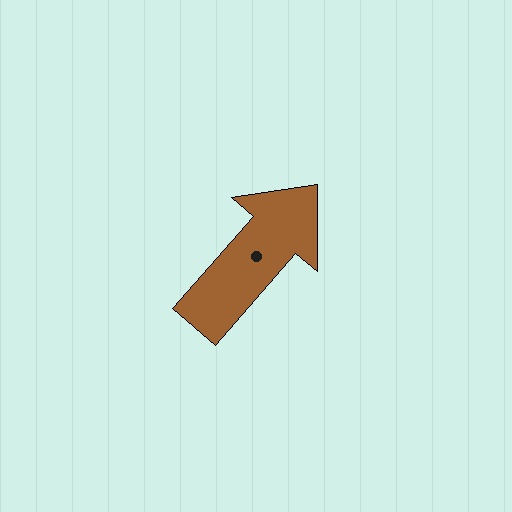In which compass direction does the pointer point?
Northeast.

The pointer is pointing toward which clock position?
Roughly 1 o'clock.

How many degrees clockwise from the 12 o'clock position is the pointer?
Approximately 41 degrees.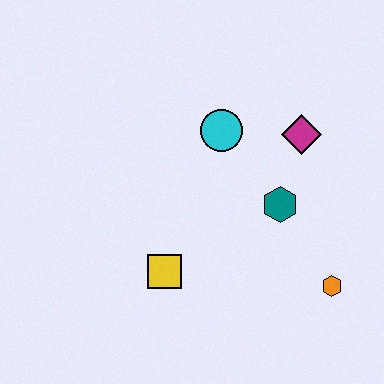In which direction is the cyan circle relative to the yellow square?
The cyan circle is above the yellow square.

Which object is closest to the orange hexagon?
The teal hexagon is closest to the orange hexagon.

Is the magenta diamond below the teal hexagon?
No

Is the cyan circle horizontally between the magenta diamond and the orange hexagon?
No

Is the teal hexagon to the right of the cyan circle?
Yes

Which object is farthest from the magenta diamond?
The yellow square is farthest from the magenta diamond.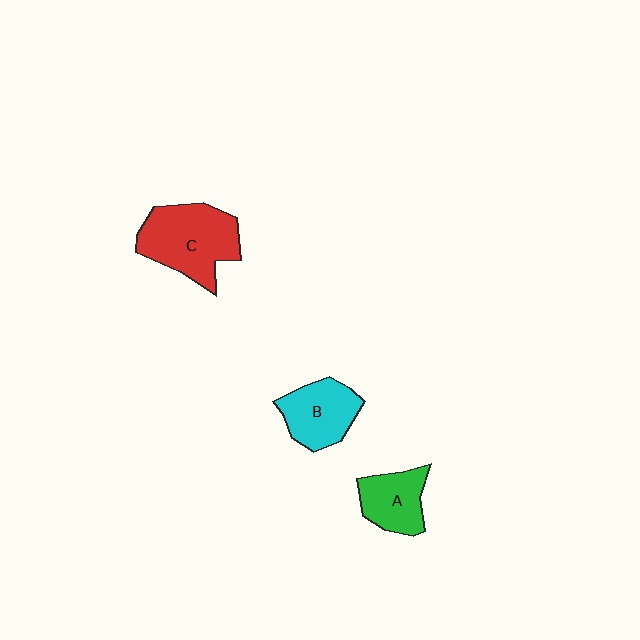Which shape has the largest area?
Shape C (red).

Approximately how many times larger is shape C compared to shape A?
Approximately 1.7 times.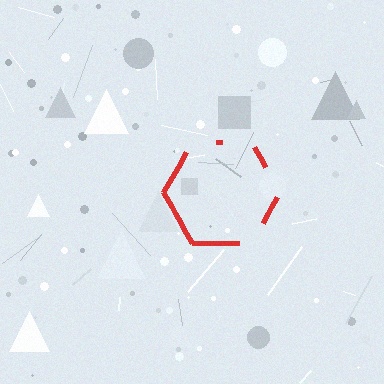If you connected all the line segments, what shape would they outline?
They would outline a hexagon.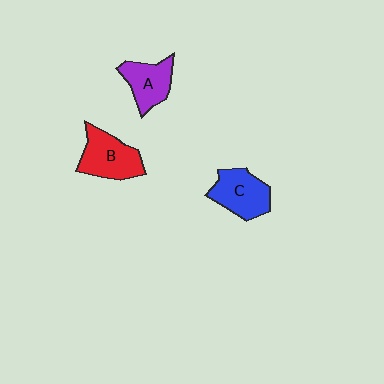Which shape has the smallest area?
Shape A (purple).